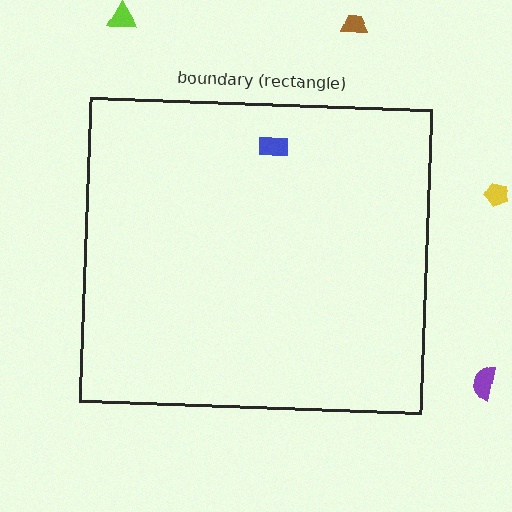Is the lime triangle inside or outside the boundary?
Outside.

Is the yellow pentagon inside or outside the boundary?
Outside.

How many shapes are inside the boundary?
1 inside, 4 outside.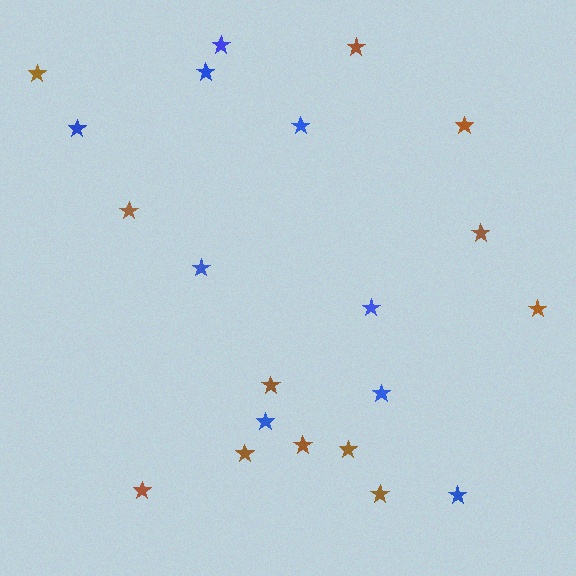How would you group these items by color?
There are 2 groups: one group of brown stars (12) and one group of blue stars (9).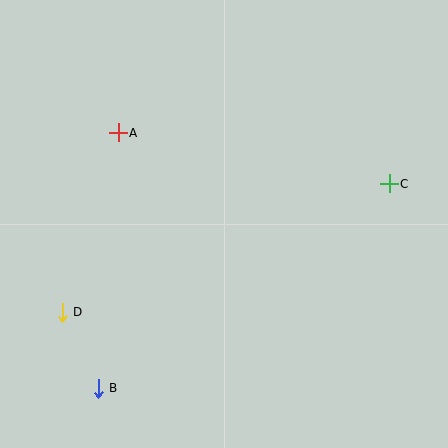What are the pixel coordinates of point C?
Point C is at (389, 184).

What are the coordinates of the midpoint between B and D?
The midpoint between B and D is at (80, 350).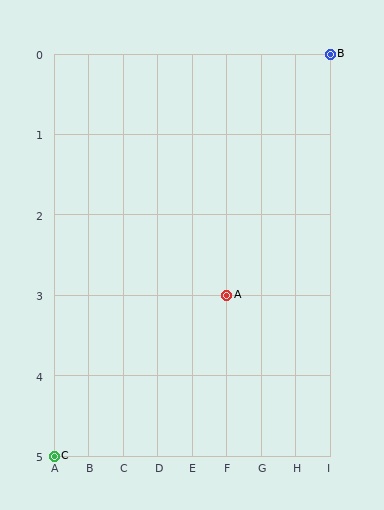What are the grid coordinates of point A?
Point A is at grid coordinates (F, 3).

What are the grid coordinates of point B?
Point B is at grid coordinates (I, 0).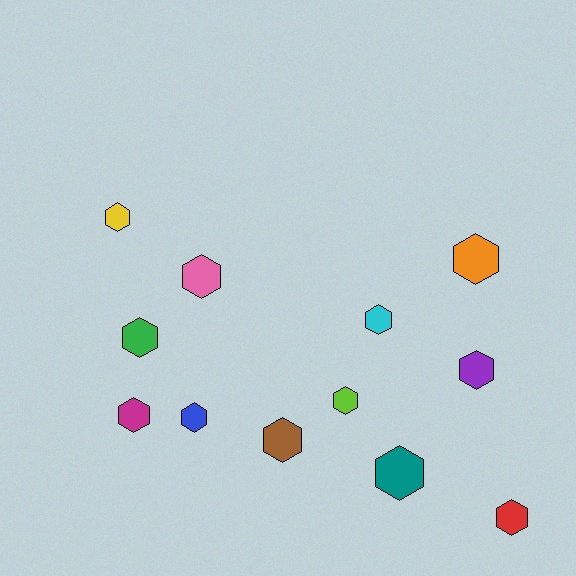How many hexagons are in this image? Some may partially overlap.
There are 12 hexagons.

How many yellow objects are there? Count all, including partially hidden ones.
There is 1 yellow object.